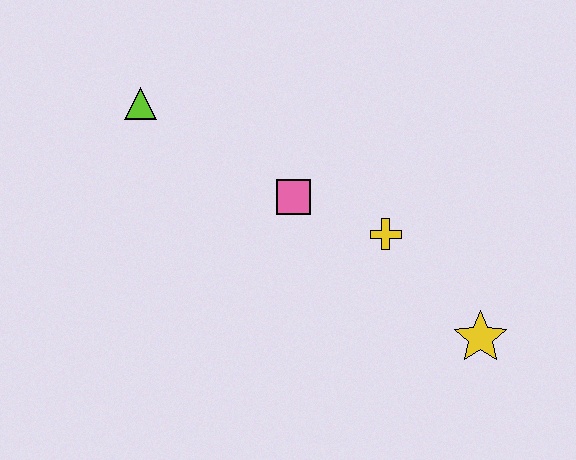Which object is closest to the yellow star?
The yellow cross is closest to the yellow star.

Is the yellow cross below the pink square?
Yes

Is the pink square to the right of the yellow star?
No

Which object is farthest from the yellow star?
The lime triangle is farthest from the yellow star.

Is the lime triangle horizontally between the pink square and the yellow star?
No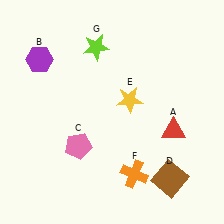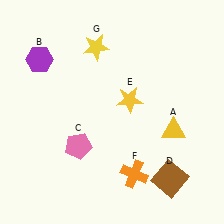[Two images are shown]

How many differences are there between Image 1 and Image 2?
There are 2 differences between the two images.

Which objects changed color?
A changed from red to yellow. G changed from lime to yellow.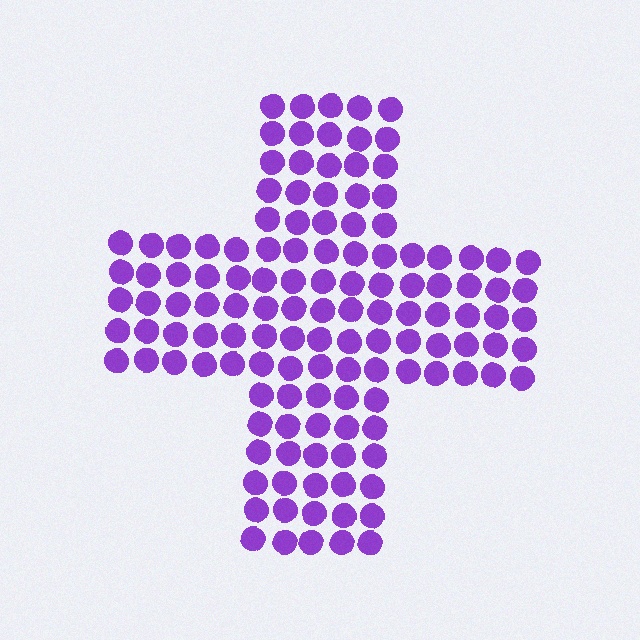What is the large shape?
The large shape is a cross.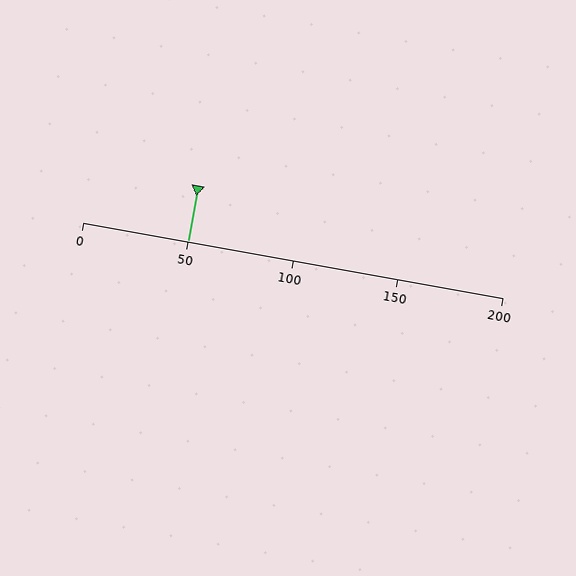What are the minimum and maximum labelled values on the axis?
The axis runs from 0 to 200.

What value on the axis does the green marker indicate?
The marker indicates approximately 50.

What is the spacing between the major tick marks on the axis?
The major ticks are spaced 50 apart.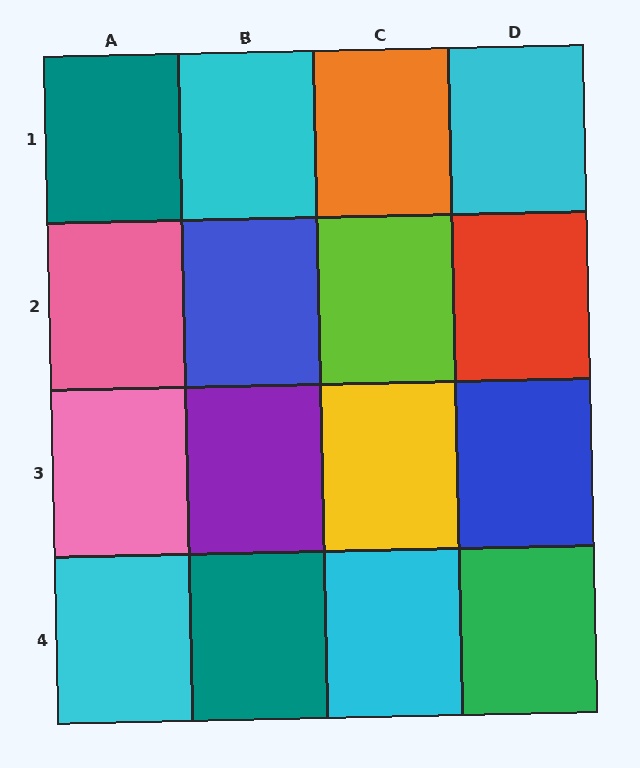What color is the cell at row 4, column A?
Cyan.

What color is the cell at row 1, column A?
Teal.